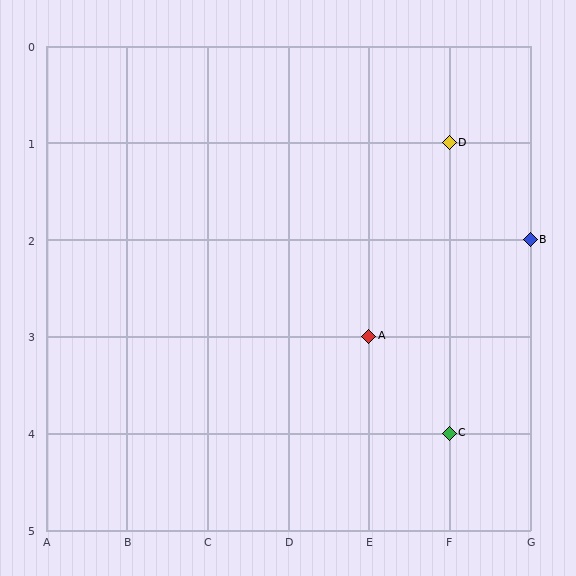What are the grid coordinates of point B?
Point B is at grid coordinates (G, 2).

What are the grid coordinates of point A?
Point A is at grid coordinates (E, 3).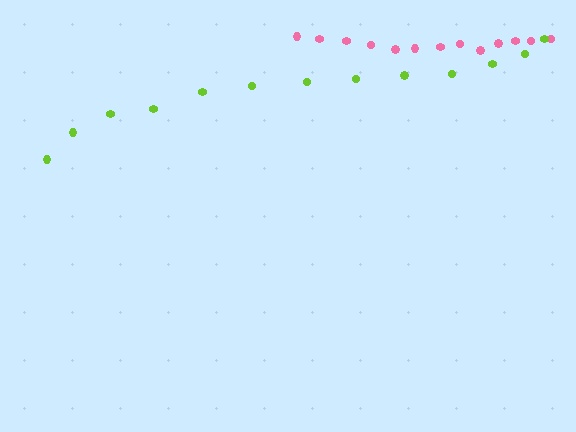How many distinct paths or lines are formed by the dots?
There are 2 distinct paths.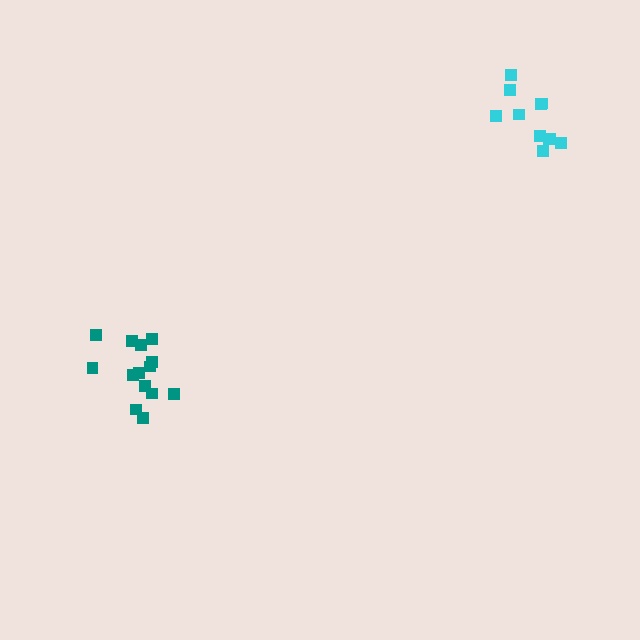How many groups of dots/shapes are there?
There are 2 groups.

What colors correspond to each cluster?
The clusters are colored: cyan, teal.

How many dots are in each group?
Group 1: 11 dots, Group 2: 14 dots (25 total).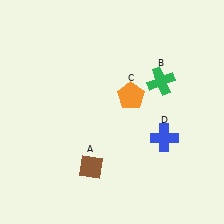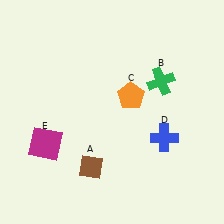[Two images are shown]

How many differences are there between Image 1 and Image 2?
There is 1 difference between the two images.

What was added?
A magenta square (E) was added in Image 2.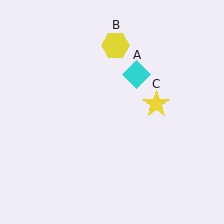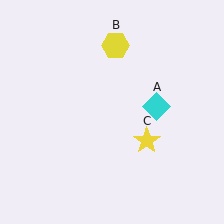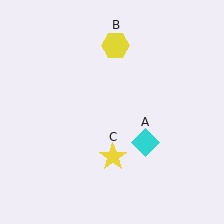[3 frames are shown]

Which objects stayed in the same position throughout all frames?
Yellow hexagon (object B) remained stationary.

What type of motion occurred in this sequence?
The cyan diamond (object A), yellow star (object C) rotated clockwise around the center of the scene.